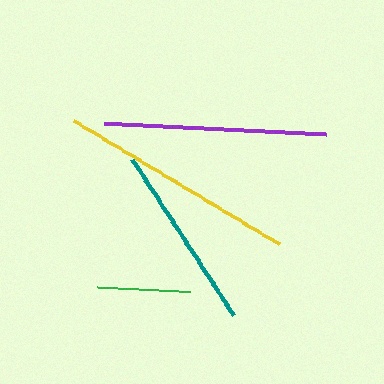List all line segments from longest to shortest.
From longest to shortest: yellow, purple, teal, green.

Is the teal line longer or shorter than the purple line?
The purple line is longer than the teal line.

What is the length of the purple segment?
The purple segment is approximately 222 pixels long.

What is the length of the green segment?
The green segment is approximately 93 pixels long.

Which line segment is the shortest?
The green line is the shortest at approximately 93 pixels.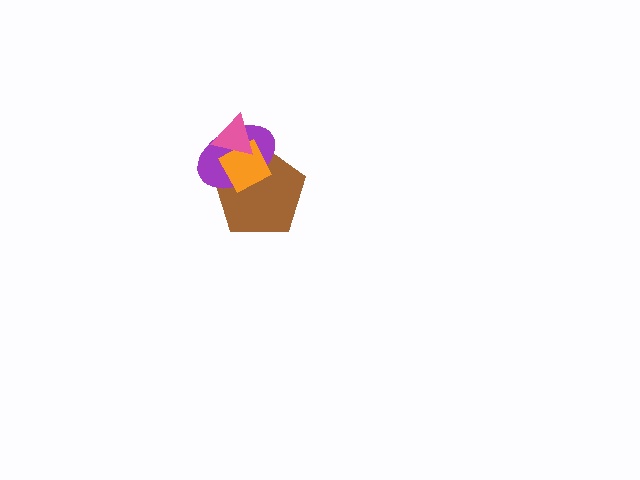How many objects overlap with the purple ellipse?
3 objects overlap with the purple ellipse.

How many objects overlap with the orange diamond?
3 objects overlap with the orange diamond.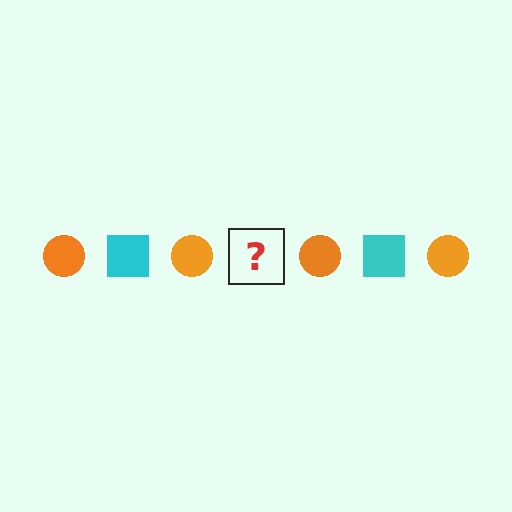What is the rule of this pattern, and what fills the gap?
The rule is that the pattern alternates between orange circle and cyan square. The gap should be filled with a cyan square.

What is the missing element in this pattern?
The missing element is a cyan square.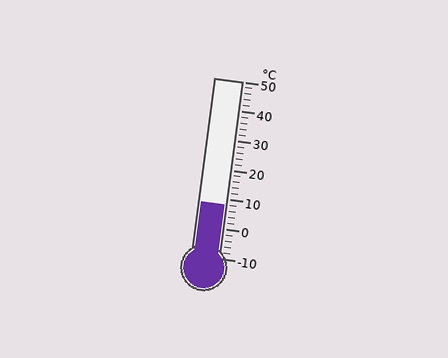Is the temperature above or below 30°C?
The temperature is below 30°C.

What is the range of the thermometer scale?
The thermometer scale ranges from -10°C to 50°C.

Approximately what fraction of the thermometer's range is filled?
The thermometer is filled to approximately 30% of its range.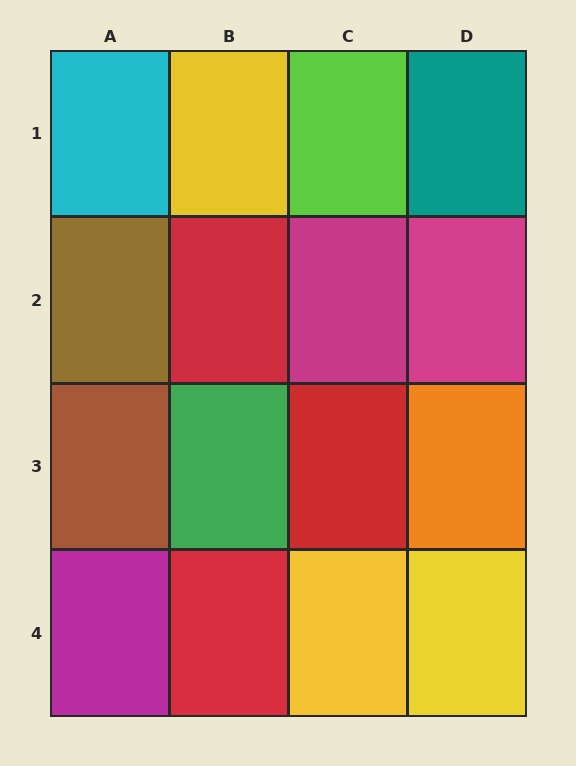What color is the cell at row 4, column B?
Red.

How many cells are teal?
1 cell is teal.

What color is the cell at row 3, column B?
Green.